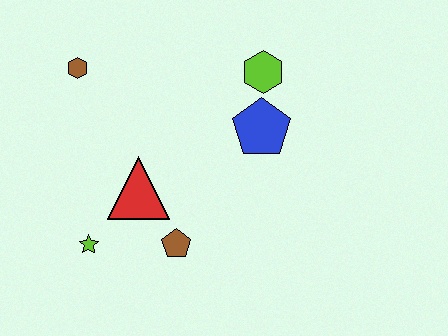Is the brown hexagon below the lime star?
No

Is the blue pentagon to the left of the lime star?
No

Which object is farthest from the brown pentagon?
The brown hexagon is farthest from the brown pentagon.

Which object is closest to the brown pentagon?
The red triangle is closest to the brown pentagon.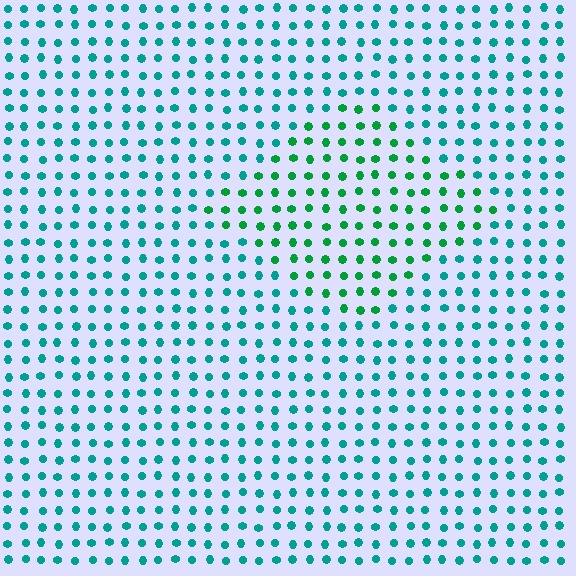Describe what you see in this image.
The image is filled with small teal elements in a uniform arrangement. A diamond-shaped region is visible where the elements are tinted to a slightly different hue, forming a subtle color boundary.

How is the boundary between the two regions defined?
The boundary is defined purely by a slight shift in hue (about 35 degrees). Spacing, size, and orientation are identical on both sides.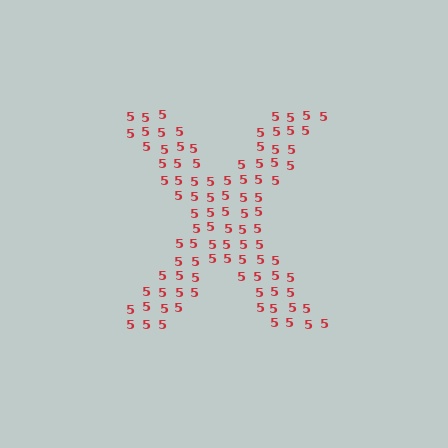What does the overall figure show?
The overall figure shows the letter X.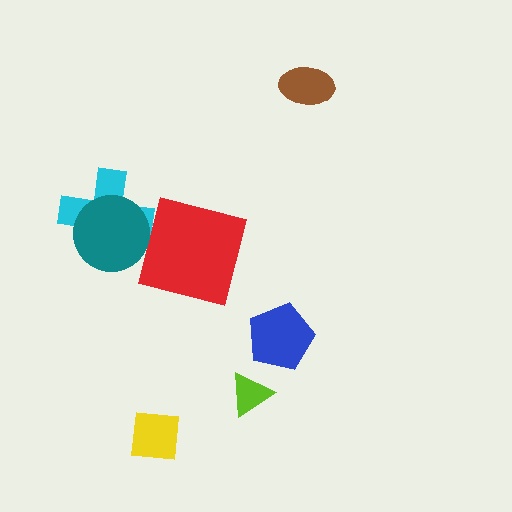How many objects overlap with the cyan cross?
1 object overlaps with the cyan cross.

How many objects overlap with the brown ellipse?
0 objects overlap with the brown ellipse.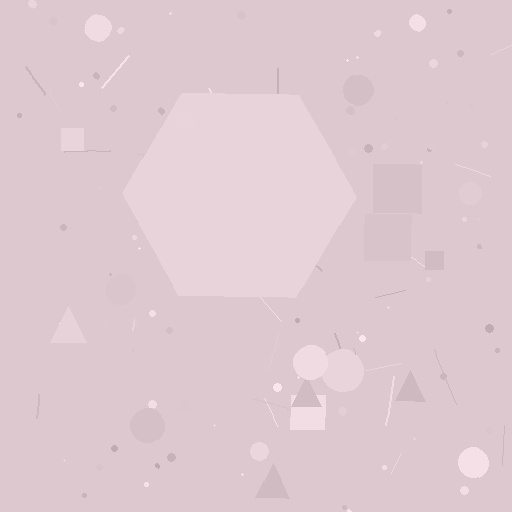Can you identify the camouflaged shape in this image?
The camouflaged shape is a hexagon.